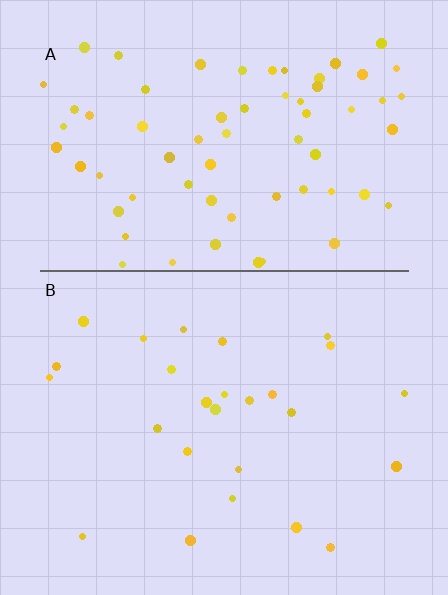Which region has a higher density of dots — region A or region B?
A (the top).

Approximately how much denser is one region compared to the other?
Approximately 2.6× — region A over region B.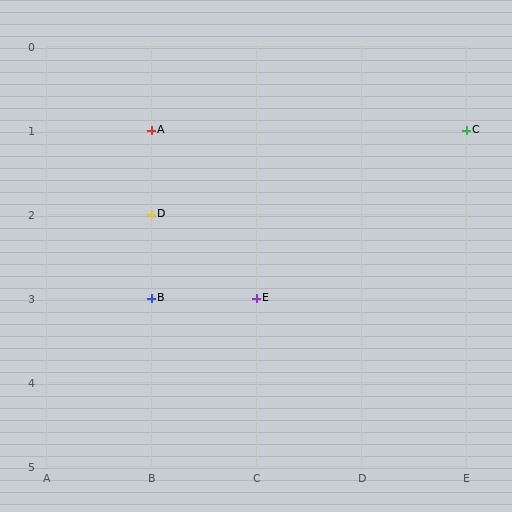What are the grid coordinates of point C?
Point C is at grid coordinates (E, 1).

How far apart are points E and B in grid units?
Points E and B are 1 column apart.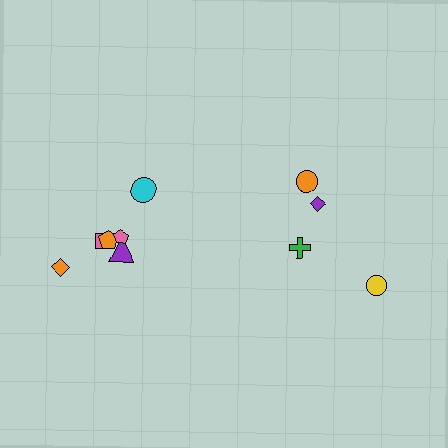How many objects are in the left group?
There are 6 objects.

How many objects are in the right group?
There are 4 objects.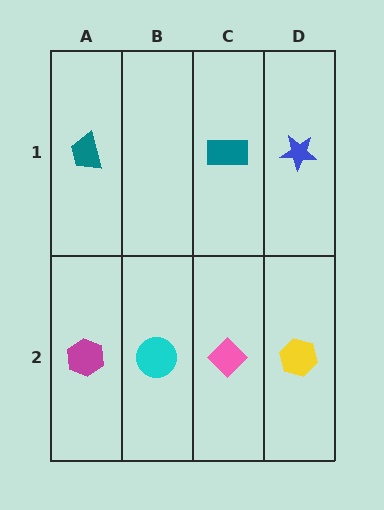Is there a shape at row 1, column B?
No, that cell is empty.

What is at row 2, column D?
A yellow hexagon.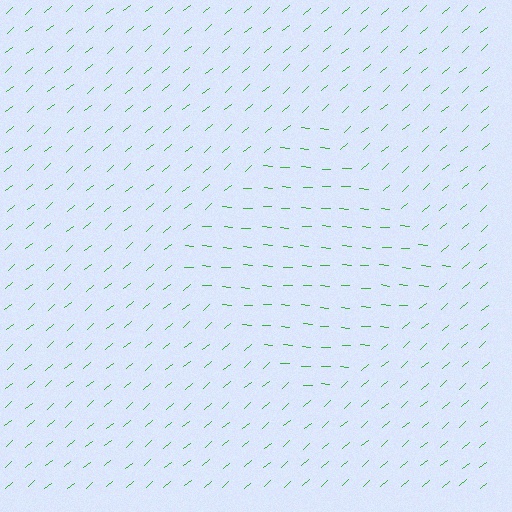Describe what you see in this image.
The image is filled with small green line segments. A diamond region in the image has lines oriented differently from the surrounding lines, creating a visible texture boundary.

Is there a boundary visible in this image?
Yes, there is a texture boundary formed by a change in line orientation.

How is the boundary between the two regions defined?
The boundary is defined purely by a change in line orientation (approximately 45 degrees difference). All lines are the same color and thickness.